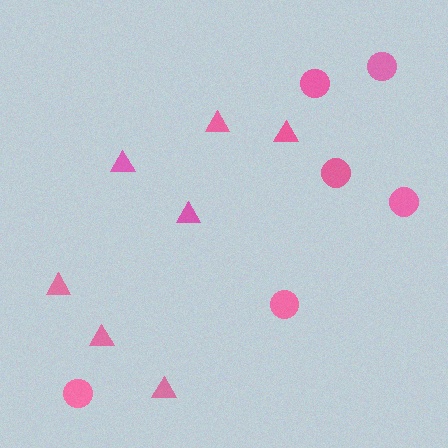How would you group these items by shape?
There are 2 groups: one group of circles (6) and one group of triangles (7).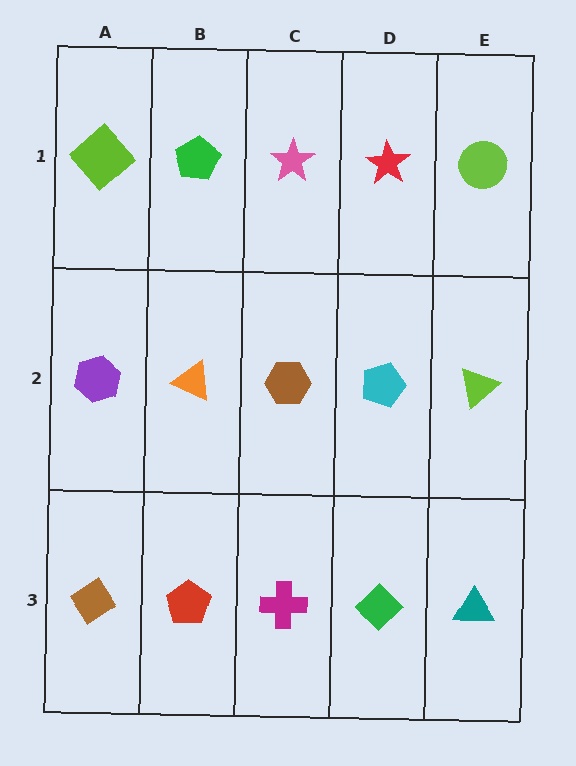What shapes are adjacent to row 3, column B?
An orange triangle (row 2, column B), a brown diamond (row 3, column A), a magenta cross (row 3, column C).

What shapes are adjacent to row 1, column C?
A brown hexagon (row 2, column C), a green pentagon (row 1, column B), a red star (row 1, column D).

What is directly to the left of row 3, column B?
A brown diamond.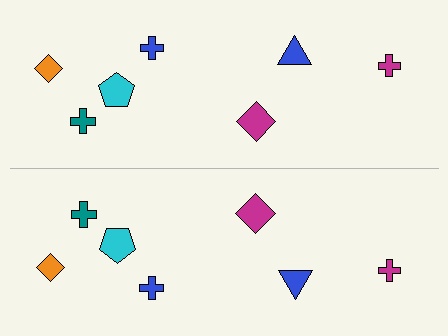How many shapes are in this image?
There are 14 shapes in this image.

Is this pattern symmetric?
Yes, this pattern has bilateral (reflection) symmetry.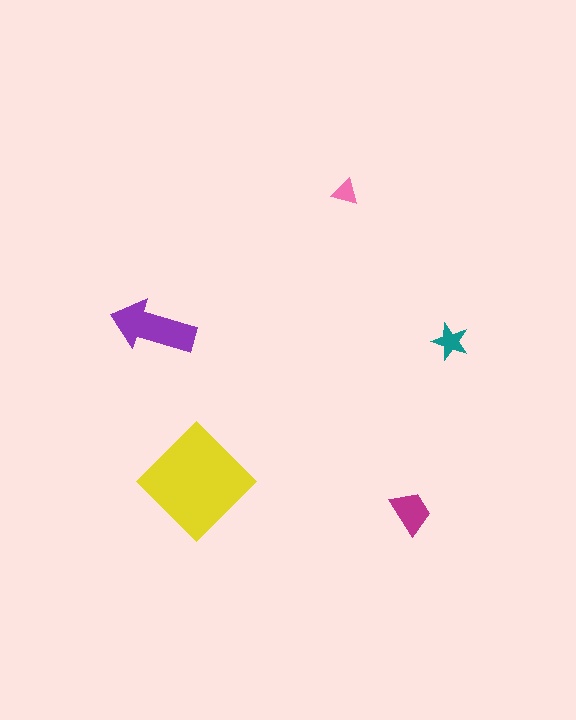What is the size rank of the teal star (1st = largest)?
4th.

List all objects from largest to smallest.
The yellow diamond, the purple arrow, the magenta trapezoid, the teal star, the pink triangle.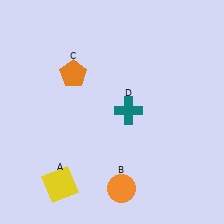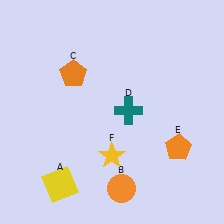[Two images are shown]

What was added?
An orange pentagon (E), a yellow star (F) were added in Image 2.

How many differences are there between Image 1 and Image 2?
There are 2 differences between the two images.